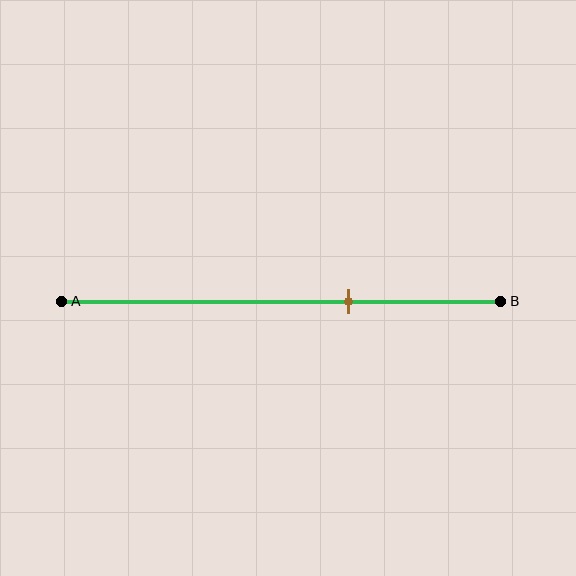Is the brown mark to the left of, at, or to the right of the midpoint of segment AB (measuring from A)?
The brown mark is to the right of the midpoint of segment AB.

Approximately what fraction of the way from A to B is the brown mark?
The brown mark is approximately 65% of the way from A to B.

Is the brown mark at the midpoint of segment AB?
No, the mark is at about 65% from A, not at the 50% midpoint.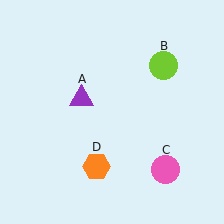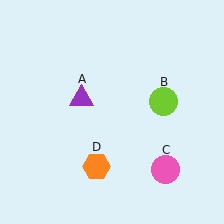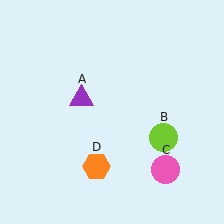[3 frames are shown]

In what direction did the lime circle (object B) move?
The lime circle (object B) moved down.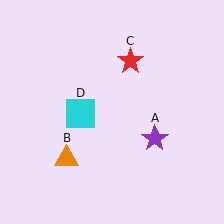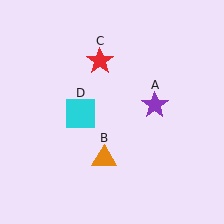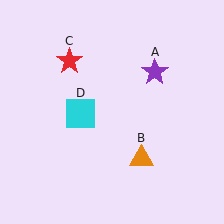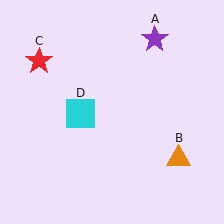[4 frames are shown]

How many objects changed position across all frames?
3 objects changed position: purple star (object A), orange triangle (object B), red star (object C).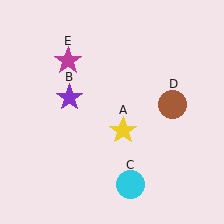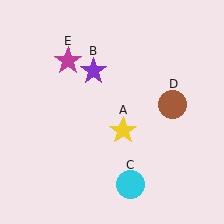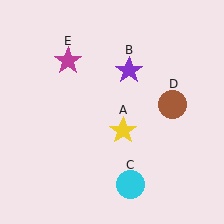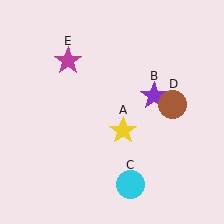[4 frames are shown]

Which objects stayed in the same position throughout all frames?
Yellow star (object A) and cyan circle (object C) and brown circle (object D) and magenta star (object E) remained stationary.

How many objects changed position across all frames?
1 object changed position: purple star (object B).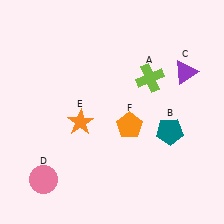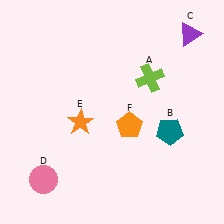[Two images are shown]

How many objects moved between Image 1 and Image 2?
1 object moved between the two images.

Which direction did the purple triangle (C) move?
The purple triangle (C) moved up.